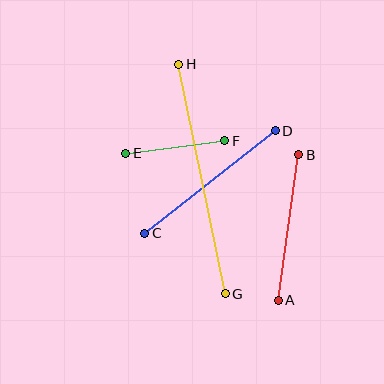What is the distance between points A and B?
The distance is approximately 147 pixels.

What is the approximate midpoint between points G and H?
The midpoint is at approximately (202, 179) pixels.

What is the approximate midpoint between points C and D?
The midpoint is at approximately (210, 182) pixels.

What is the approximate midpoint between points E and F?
The midpoint is at approximately (175, 147) pixels.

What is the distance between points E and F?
The distance is approximately 100 pixels.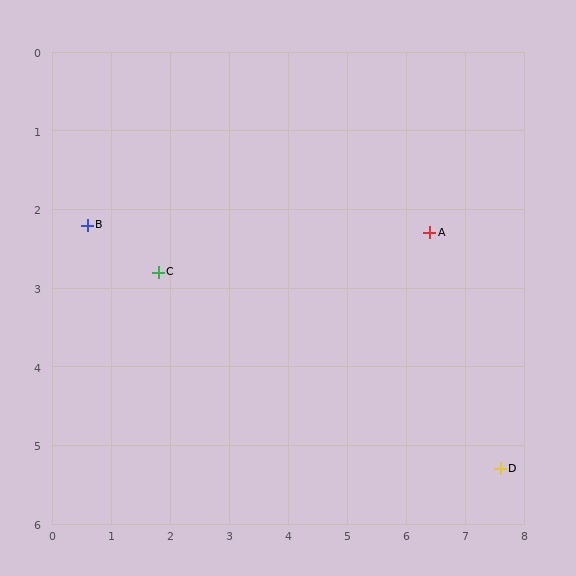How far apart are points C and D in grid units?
Points C and D are about 6.3 grid units apart.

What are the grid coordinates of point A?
Point A is at approximately (6.4, 2.3).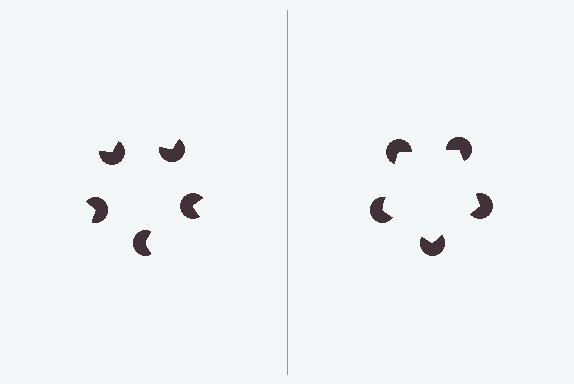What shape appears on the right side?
An illusory pentagon.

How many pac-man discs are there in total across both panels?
10 — 5 on each side.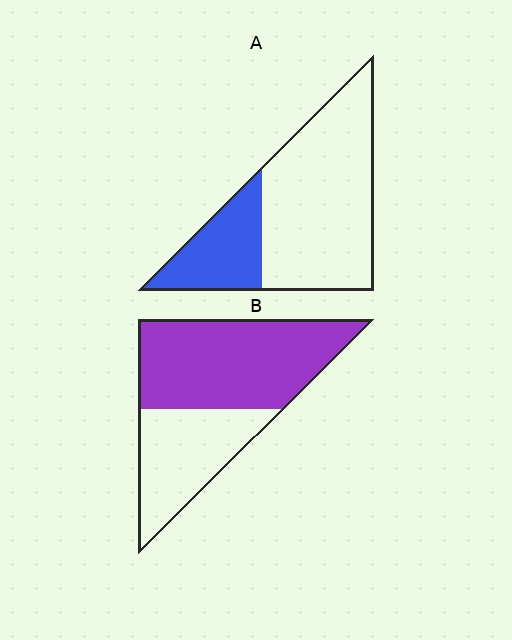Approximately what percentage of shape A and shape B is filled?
A is approximately 30% and B is approximately 60%.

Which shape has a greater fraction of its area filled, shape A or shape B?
Shape B.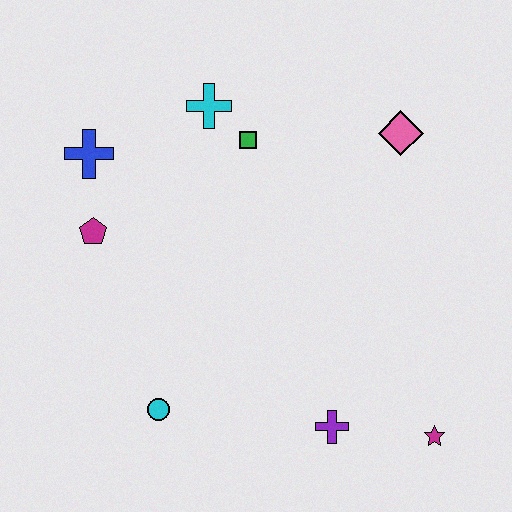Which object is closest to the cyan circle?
The purple cross is closest to the cyan circle.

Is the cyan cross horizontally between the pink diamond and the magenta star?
No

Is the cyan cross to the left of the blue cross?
No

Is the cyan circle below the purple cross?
No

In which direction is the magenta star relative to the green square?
The magenta star is below the green square.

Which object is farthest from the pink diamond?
The cyan circle is farthest from the pink diamond.